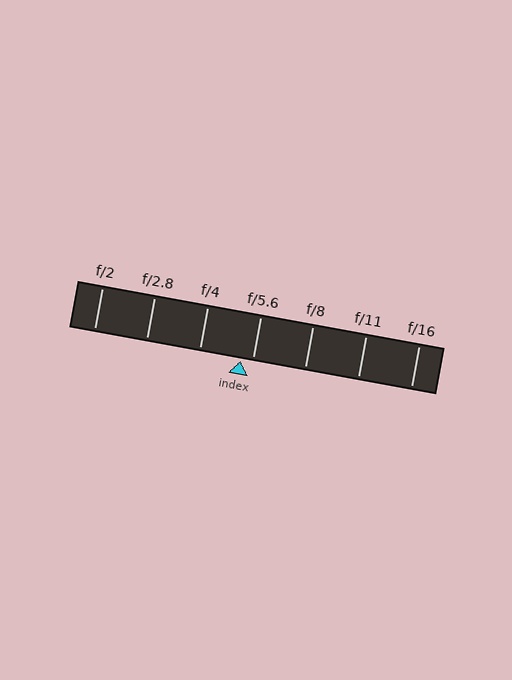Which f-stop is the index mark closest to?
The index mark is closest to f/5.6.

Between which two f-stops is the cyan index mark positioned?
The index mark is between f/4 and f/5.6.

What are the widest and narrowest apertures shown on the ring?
The widest aperture shown is f/2 and the narrowest is f/16.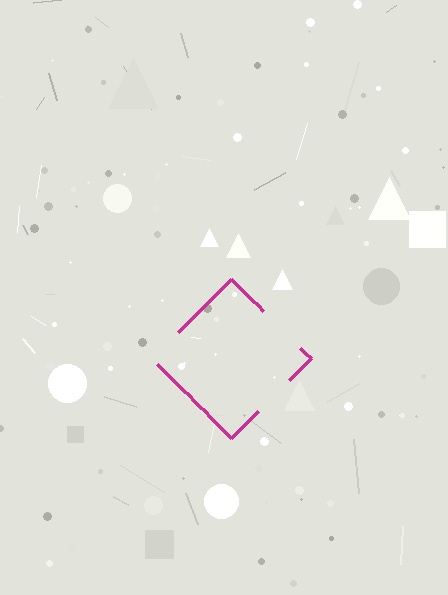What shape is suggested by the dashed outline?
The dashed outline suggests a diamond.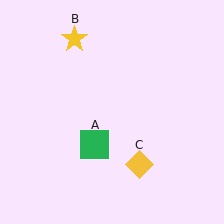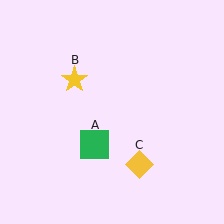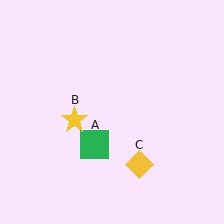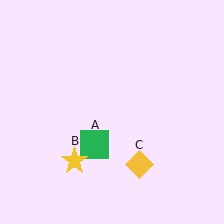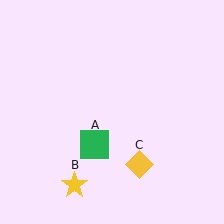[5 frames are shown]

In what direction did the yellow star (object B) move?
The yellow star (object B) moved down.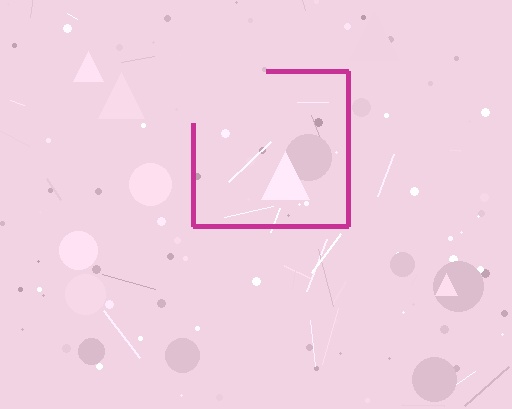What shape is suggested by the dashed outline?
The dashed outline suggests a square.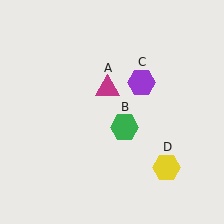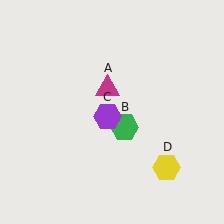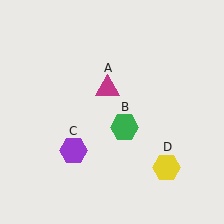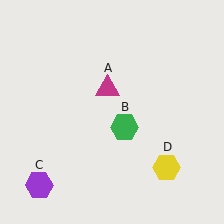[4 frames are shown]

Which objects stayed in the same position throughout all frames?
Magenta triangle (object A) and green hexagon (object B) and yellow hexagon (object D) remained stationary.